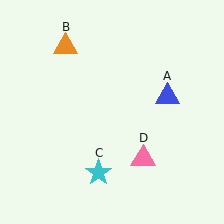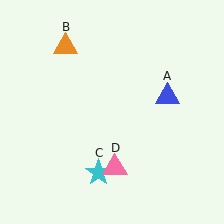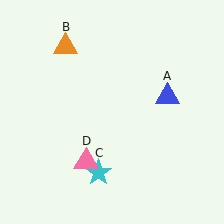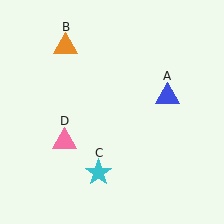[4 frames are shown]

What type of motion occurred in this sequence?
The pink triangle (object D) rotated clockwise around the center of the scene.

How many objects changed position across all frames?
1 object changed position: pink triangle (object D).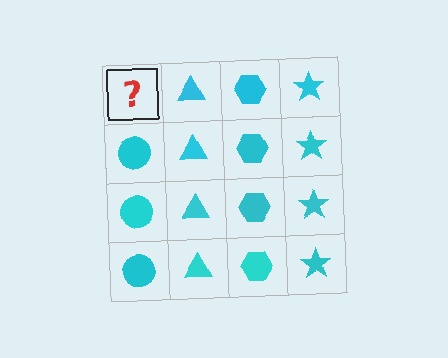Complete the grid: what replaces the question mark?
The question mark should be replaced with a cyan circle.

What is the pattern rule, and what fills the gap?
The rule is that each column has a consistent shape. The gap should be filled with a cyan circle.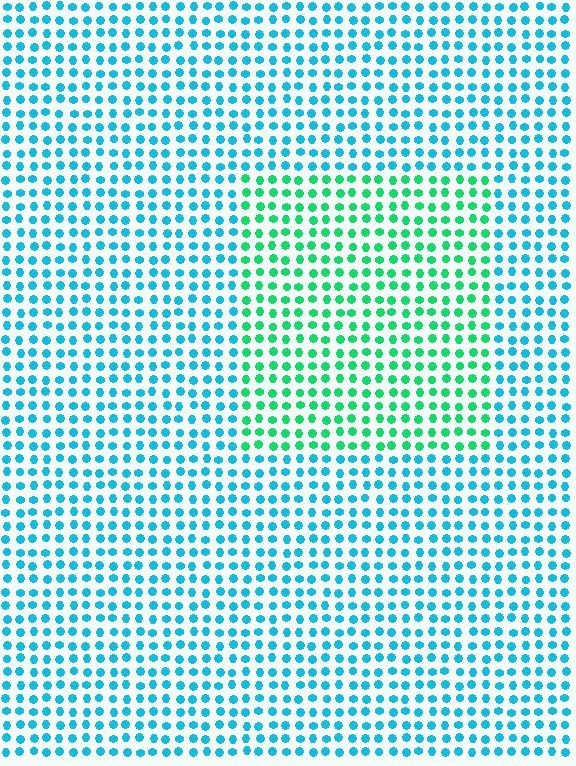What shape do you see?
I see a rectangle.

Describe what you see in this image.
The image is filled with small cyan elements in a uniform arrangement. A rectangle-shaped region is visible where the elements are tinted to a slightly different hue, forming a subtle color boundary.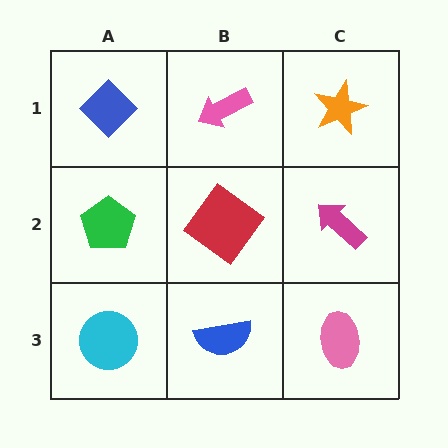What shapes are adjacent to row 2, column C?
An orange star (row 1, column C), a pink ellipse (row 3, column C), a red diamond (row 2, column B).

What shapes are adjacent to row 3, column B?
A red diamond (row 2, column B), a cyan circle (row 3, column A), a pink ellipse (row 3, column C).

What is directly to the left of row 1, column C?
A pink arrow.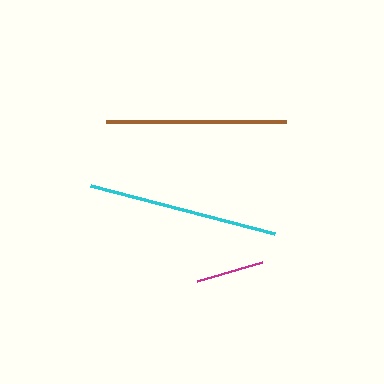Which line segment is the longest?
The cyan line is the longest at approximately 190 pixels.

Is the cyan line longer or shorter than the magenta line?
The cyan line is longer than the magenta line.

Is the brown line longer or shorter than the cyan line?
The cyan line is longer than the brown line.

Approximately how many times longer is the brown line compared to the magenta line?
The brown line is approximately 2.6 times the length of the magenta line.